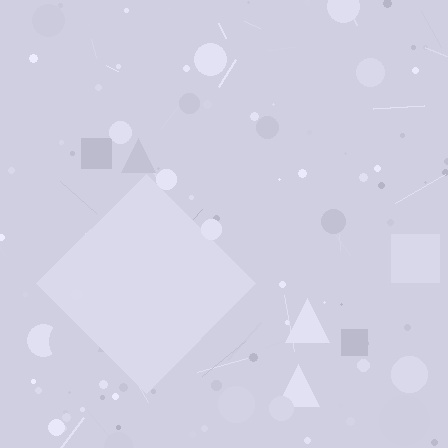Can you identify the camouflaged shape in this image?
The camouflaged shape is a diamond.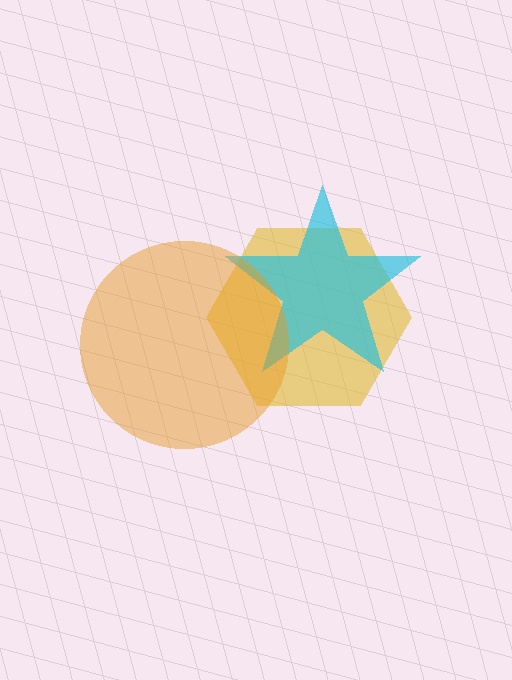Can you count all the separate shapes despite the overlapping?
Yes, there are 3 separate shapes.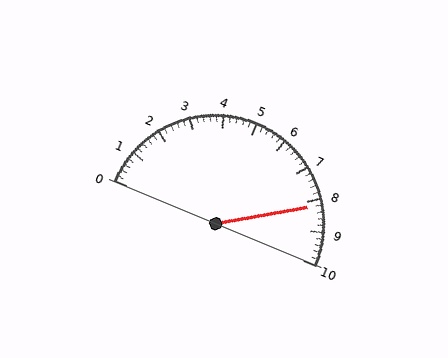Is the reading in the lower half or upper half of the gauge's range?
The reading is in the upper half of the range (0 to 10).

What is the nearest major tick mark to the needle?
The nearest major tick mark is 8.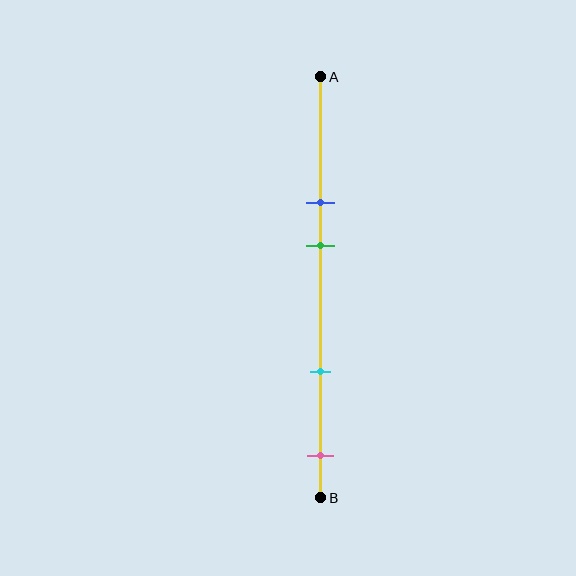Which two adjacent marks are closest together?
The blue and green marks are the closest adjacent pair.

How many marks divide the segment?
There are 4 marks dividing the segment.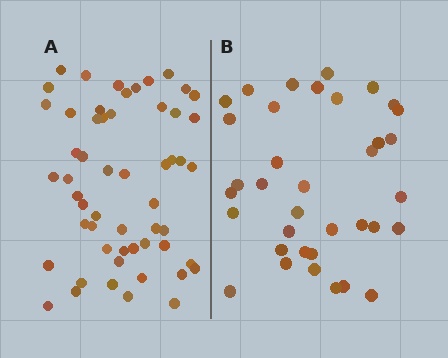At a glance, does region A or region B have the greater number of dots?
Region A (the left region) has more dots.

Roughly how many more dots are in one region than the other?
Region A has approximately 20 more dots than region B.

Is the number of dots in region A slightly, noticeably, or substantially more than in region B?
Region A has substantially more. The ratio is roughly 1.5 to 1.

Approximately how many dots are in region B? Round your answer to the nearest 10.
About 40 dots. (The exact count is 36, which rounds to 40.)